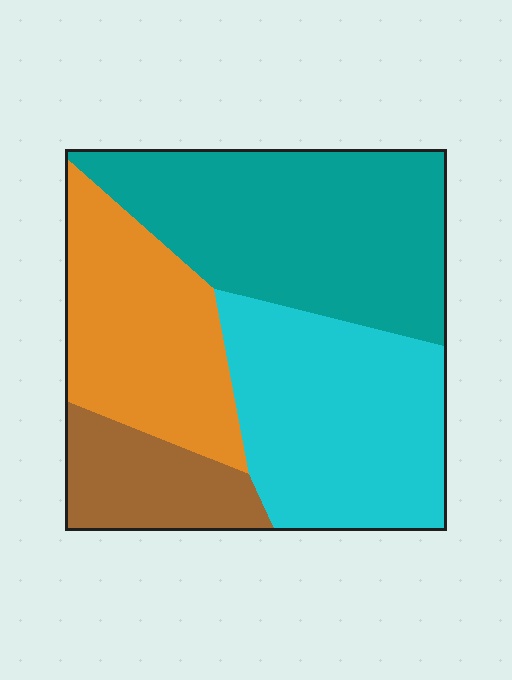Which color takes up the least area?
Brown, at roughly 10%.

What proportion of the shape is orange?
Orange covers 23% of the shape.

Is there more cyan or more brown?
Cyan.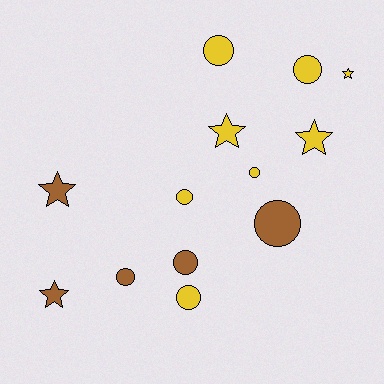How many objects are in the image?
There are 13 objects.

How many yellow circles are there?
There are 5 yellow circles.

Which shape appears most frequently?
Circle, with 8 objects.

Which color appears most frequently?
Yellow, with 8 objects.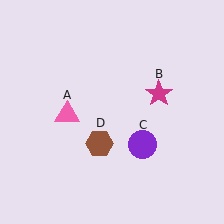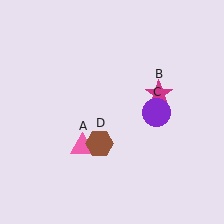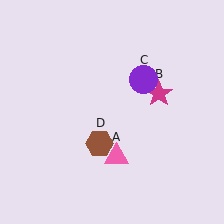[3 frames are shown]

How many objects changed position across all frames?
2 objects changed position: pink triangle (object A), purple circle (object C).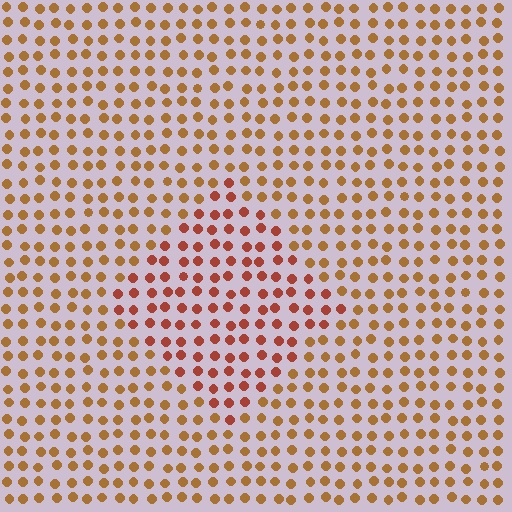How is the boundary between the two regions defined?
The boundary is defined purely by a slight shift in hue (about 27 degrees). Spacing, size, and orientation are identical on both sides.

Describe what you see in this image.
The image is filled with small brown elements in a uniform arrangement. A diamond-shaped region is visible where the elements are tinted to a slightly different hue, forming a subtle color boundary.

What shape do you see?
I see a diamond.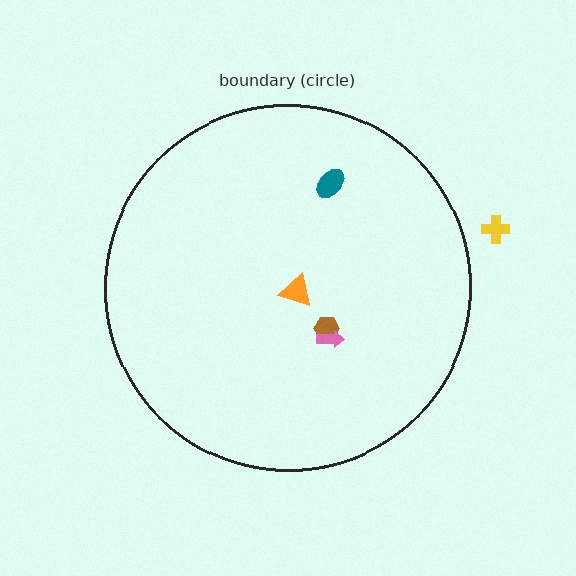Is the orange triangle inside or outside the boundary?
Inside.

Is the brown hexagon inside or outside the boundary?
Inside.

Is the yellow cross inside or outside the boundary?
Outside.